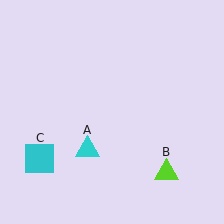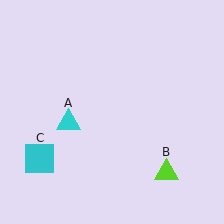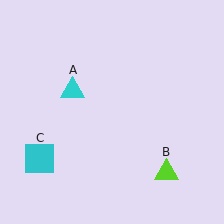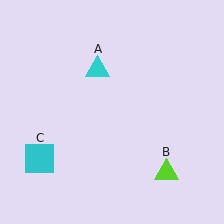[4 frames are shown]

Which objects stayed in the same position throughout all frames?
Lime triangle (object B) and cyan square (object C) remained stationary.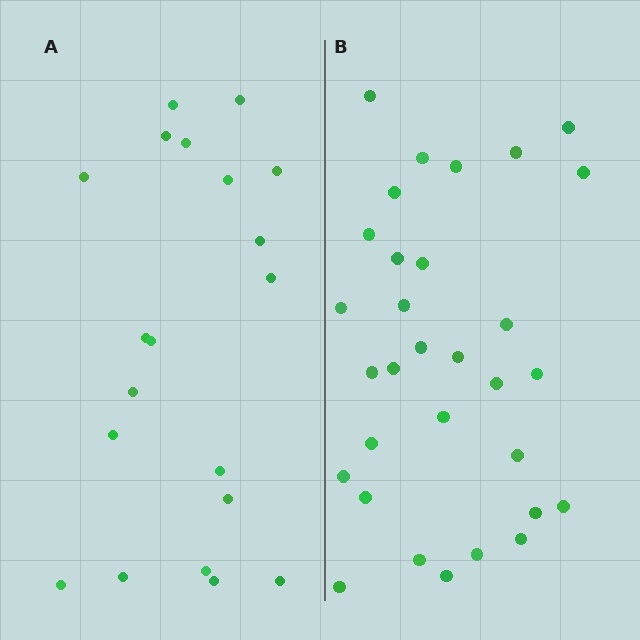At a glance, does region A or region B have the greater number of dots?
Region B (the right region) has more dots.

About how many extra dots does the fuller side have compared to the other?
Region B has roughly 12 or so more dots than region A.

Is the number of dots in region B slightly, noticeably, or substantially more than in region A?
Region B has substantially more. The ratio is roughly 1.6 to 1.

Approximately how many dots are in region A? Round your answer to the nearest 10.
About 20 dots.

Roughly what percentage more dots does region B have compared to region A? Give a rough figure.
About 55% more.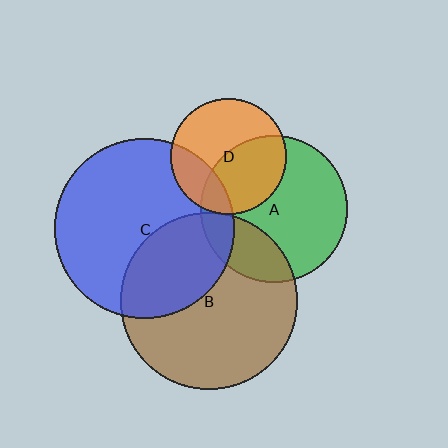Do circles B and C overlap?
Yes.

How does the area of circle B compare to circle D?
Approximately 2.3 times.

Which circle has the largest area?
Circle C (blue).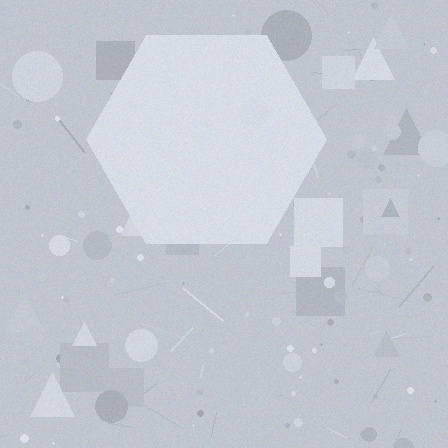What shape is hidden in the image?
A hexagon is hidden in the image.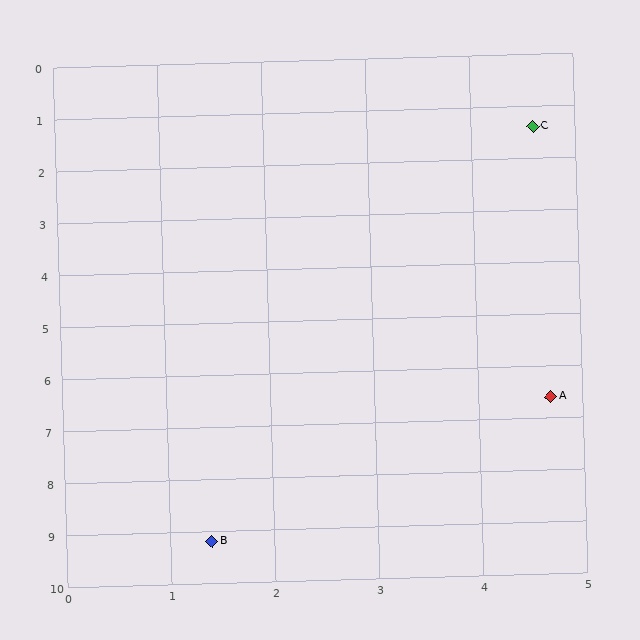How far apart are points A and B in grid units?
Points A and B are about 4.2 grid units apart.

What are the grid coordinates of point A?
Point A is at approximately (4.7, 6.6).